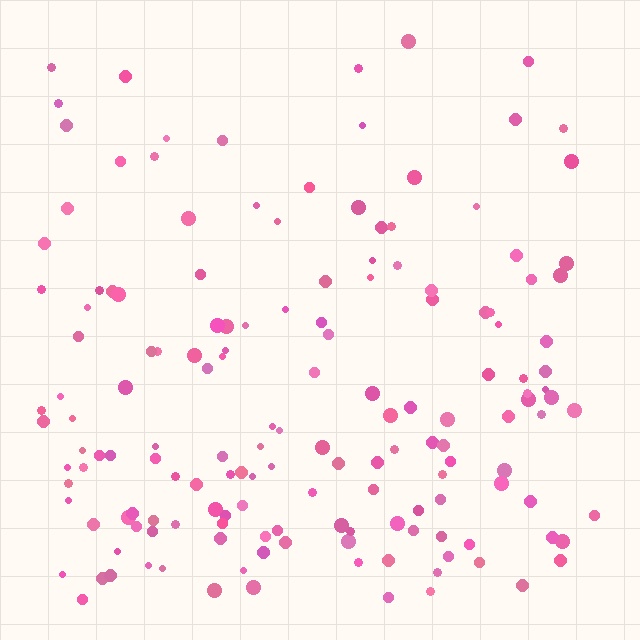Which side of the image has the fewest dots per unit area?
The top.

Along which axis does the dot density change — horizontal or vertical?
Vertical.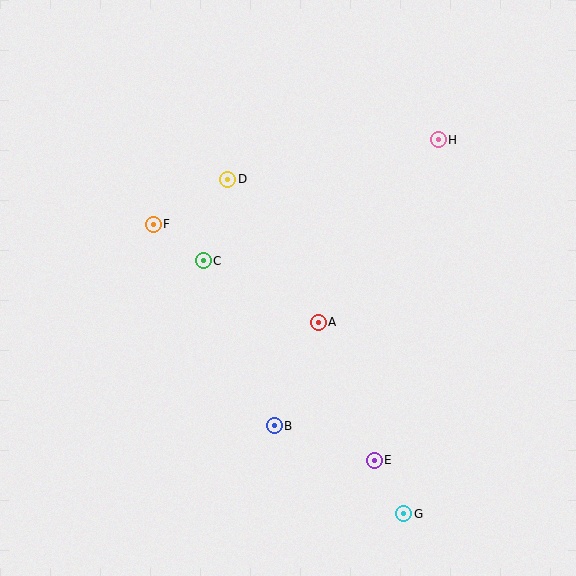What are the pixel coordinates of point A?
Point A is at (318, 322).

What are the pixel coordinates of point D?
Point D is at (228, 179).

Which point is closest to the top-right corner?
Point H is closest to the top-right corner.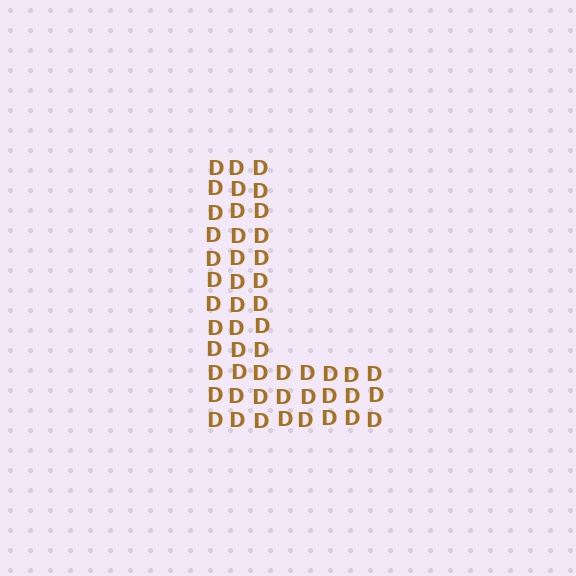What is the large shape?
The large shape is the letter L.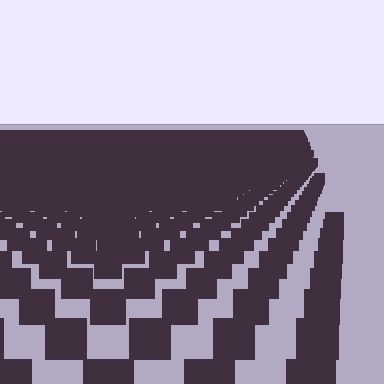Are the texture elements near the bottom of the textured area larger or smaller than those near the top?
Larger. Near the bottom, elements are closer to the viewer and appear at a bigger on-screen size.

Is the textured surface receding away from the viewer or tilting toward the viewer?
The surface is receding away from the viewer. Texture elements get smaller and denser toward the top.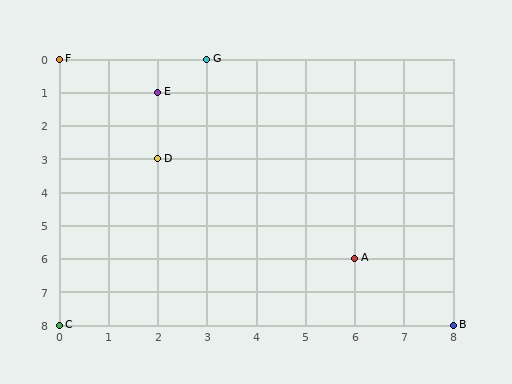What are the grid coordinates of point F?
Point F is at grid coordinates (0, 0).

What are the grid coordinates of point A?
Point A is at grid coordinates (6, 6).